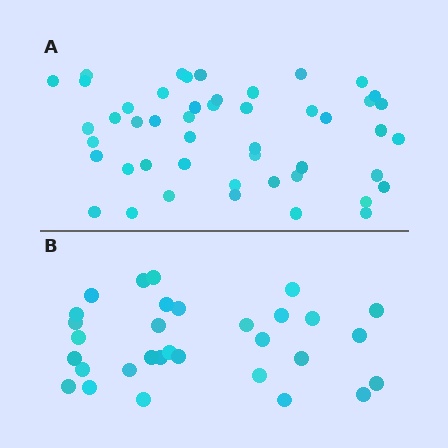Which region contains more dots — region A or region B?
Region A (the top region) has more dots.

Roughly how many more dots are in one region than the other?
Region A has approximately 15 more dots than region B.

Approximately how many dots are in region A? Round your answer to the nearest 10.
About 50 dots. (The exact count is 48, which rounds to 50.)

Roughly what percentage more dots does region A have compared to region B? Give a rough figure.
About 55% more.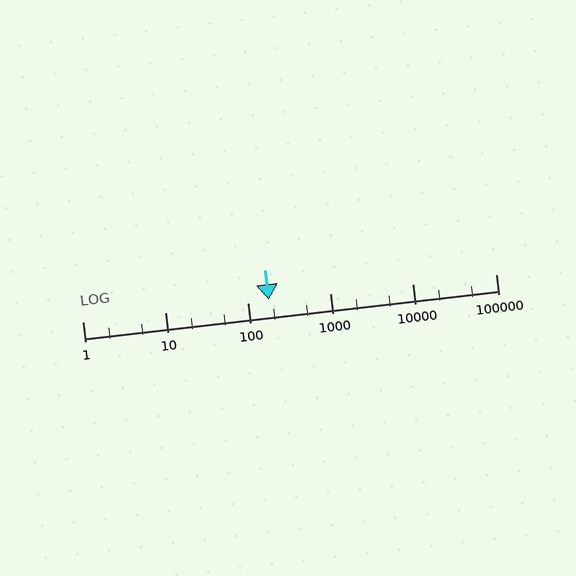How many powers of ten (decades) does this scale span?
The scale spans 5 decades, from 1 to 100000.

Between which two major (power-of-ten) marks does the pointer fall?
The pointer is between 100 and 1000.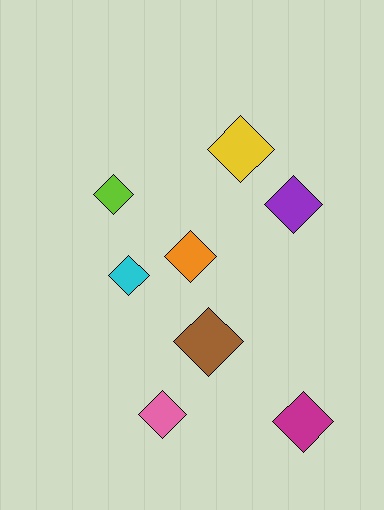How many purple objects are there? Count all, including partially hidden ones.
There is 1 purple object.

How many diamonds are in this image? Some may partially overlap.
There are 8 diamonds.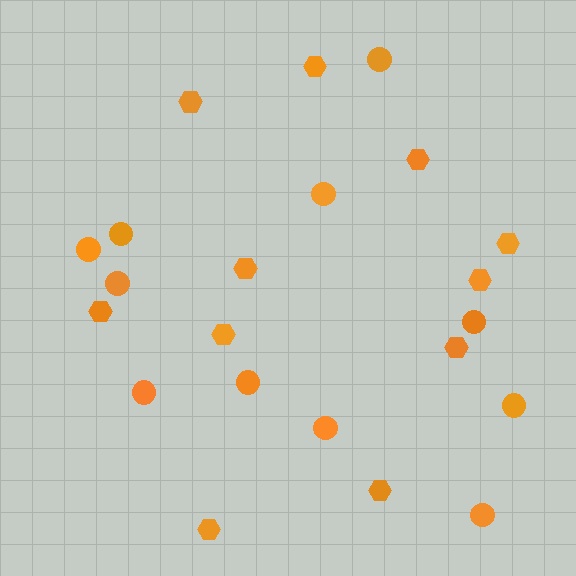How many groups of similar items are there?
There are 2 groups: one group of hexagons (11) and one group of circles (11).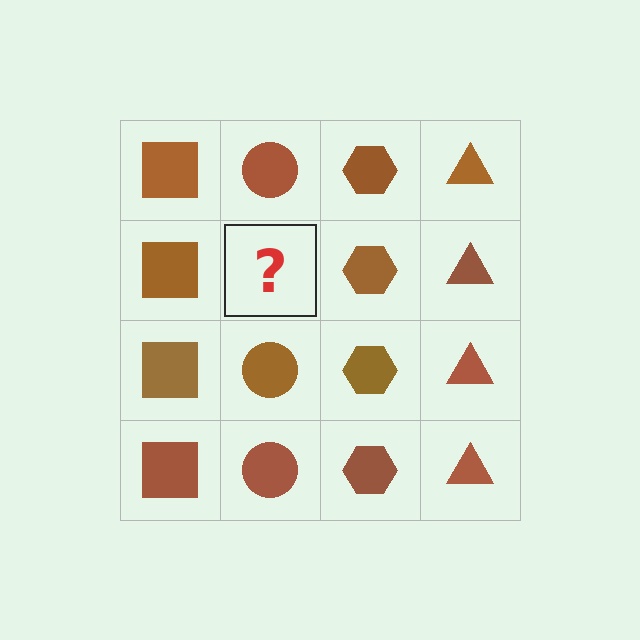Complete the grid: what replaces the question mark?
The question mark should be replaced with a brown circle.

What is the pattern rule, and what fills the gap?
The rule is that each column has a consistent shape. The gap should be filled with a brown circle.